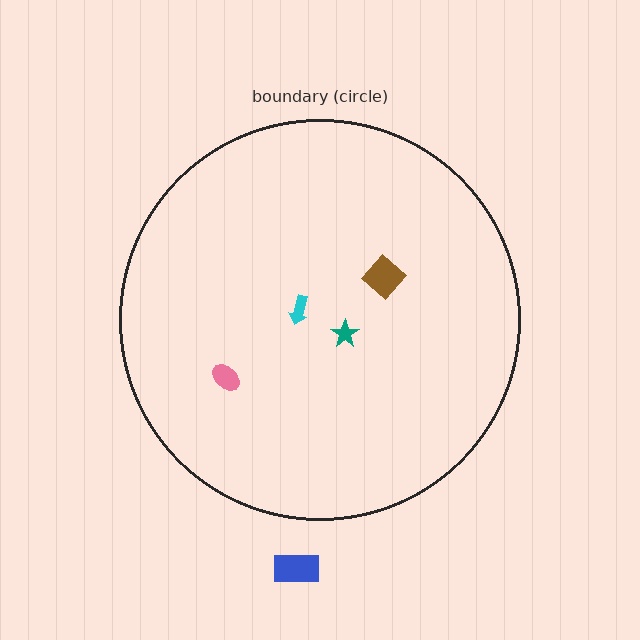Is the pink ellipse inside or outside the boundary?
Inside.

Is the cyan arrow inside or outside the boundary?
Inside.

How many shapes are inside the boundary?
4 inside, 1 outside.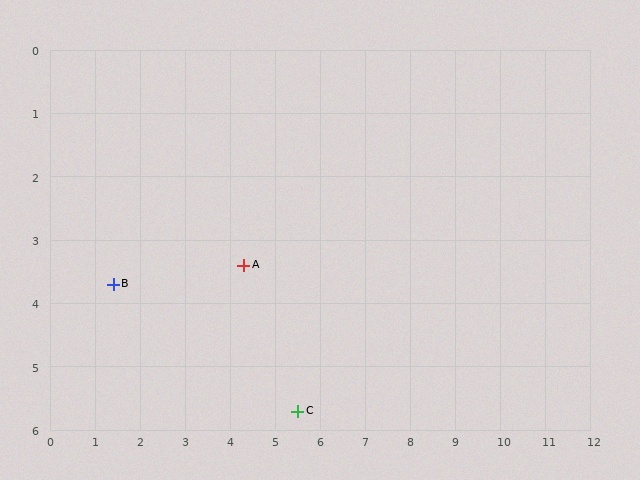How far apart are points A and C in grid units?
Points A and C are about 2.6 grid units apart.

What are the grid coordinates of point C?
Point C is at approximately (5.5, 5.7).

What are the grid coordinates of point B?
Point B is at approximately (1.4, 3.7).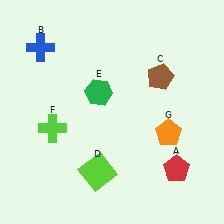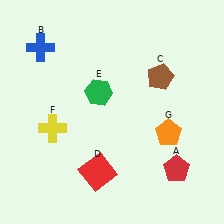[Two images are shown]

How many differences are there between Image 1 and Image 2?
There are 2 differences between the two images.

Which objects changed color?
D changed from lime to red. F changed from lime to yellow.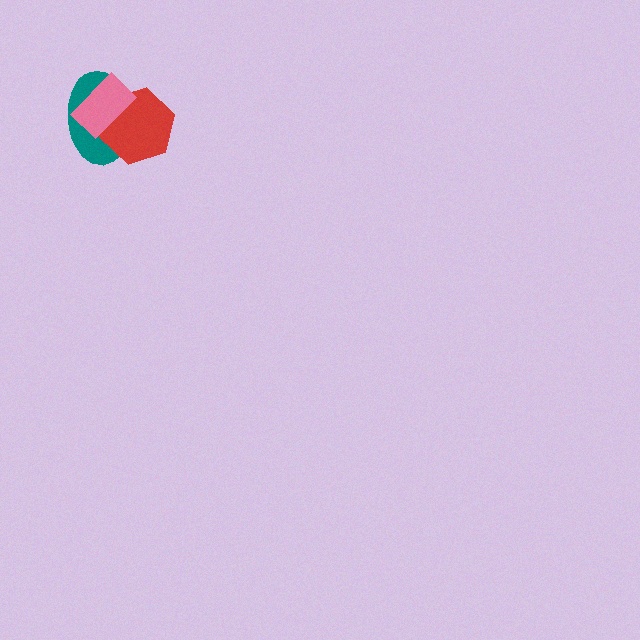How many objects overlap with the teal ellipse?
2 objects overlap with the teal ellipse.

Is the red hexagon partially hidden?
Yes, it is partially covered by another shape.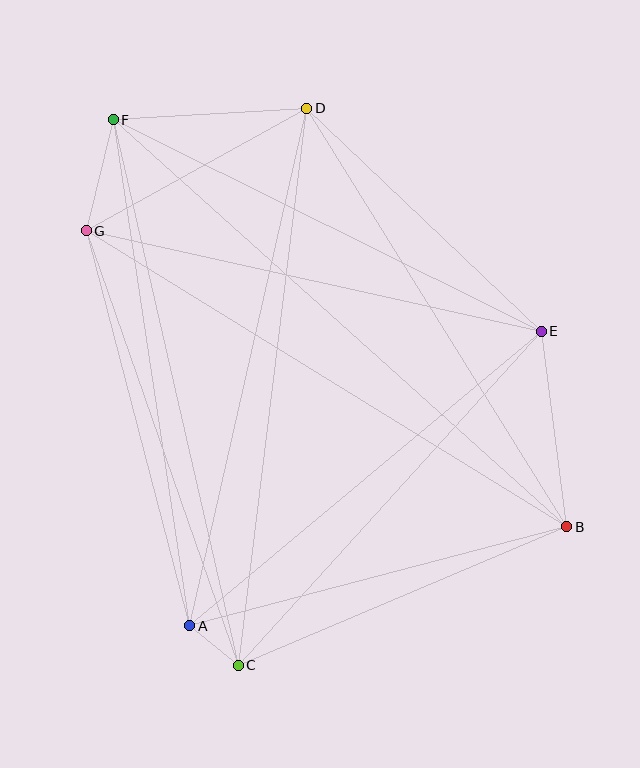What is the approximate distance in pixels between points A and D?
The distance between A and D is approximately 530 pixels.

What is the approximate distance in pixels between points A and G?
The distance between A and G is approximately 408 pixels.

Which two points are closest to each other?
Points A and C are closest to each other.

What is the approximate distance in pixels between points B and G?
The distance between B and G is approximately 565 pixels.